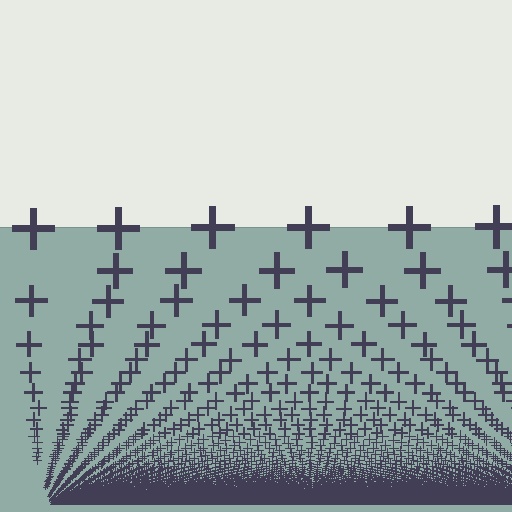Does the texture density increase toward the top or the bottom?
Density increases toward the bottom.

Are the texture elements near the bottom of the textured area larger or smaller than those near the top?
Smaller. The gradient is inverted — elements near the bottom are smaller and denser.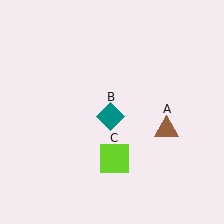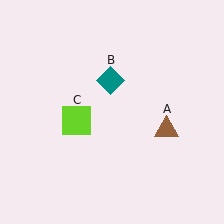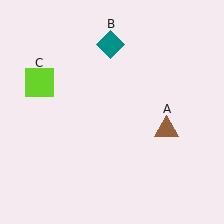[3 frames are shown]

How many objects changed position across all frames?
2 objects changed position: teal diamond (object B), lime square (object C).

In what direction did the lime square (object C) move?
The lime square (object C) moved up and to the left.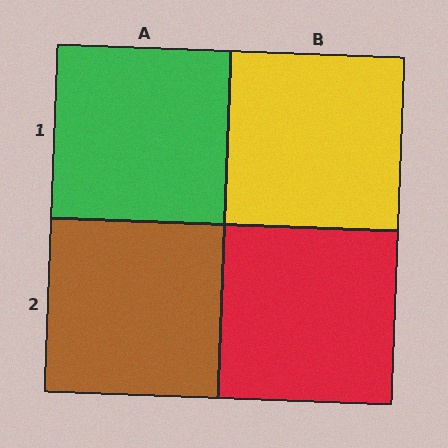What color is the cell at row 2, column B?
Red.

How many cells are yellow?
1 cell is yellow.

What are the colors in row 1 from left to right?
Green, yellow.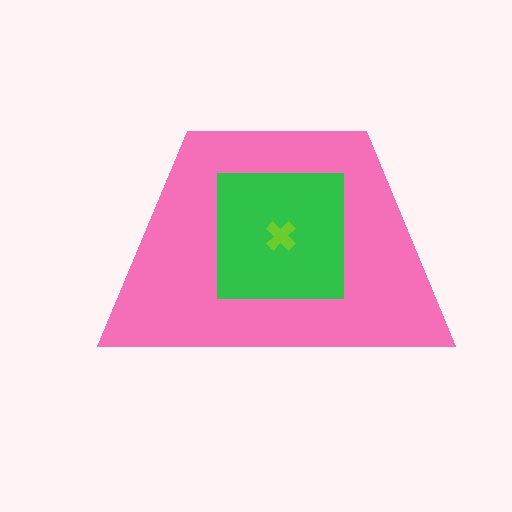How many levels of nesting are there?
3.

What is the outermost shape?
The pink trapezoid.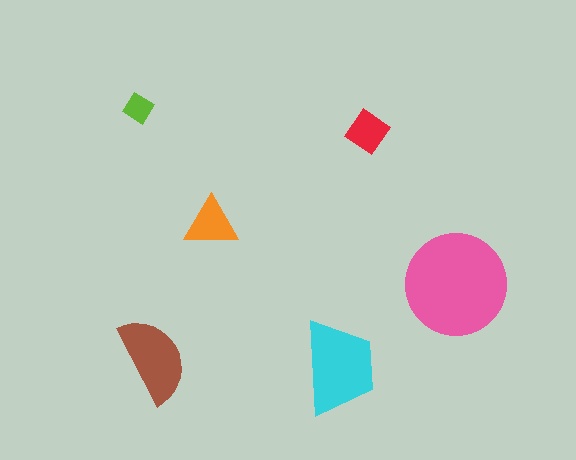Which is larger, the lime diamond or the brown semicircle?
The brown semicircle.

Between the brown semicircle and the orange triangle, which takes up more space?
The brown semicircle.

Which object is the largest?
The pink circle.